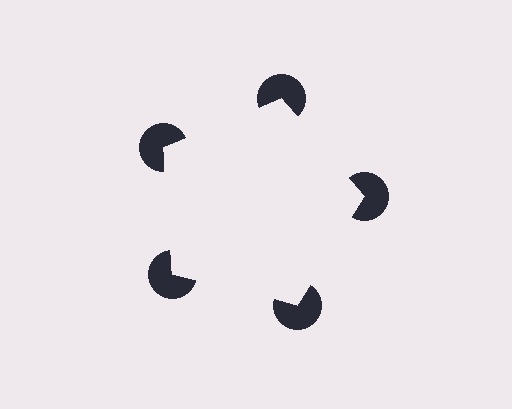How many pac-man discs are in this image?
There are 5 — one at each vertex of the illusory pentagon.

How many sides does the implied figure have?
5 sides.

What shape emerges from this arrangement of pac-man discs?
An illusory pentagon — its edges are inferred from the aligned wedge cuts in the pac-man discs, not physically drawn.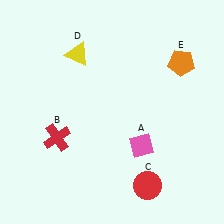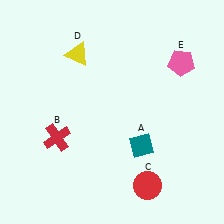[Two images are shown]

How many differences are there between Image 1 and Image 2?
There are 2 differences between the two images.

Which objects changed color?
A changed from pink to teal. E changed from orange to pink.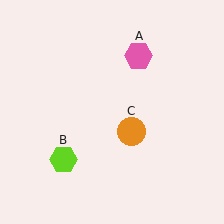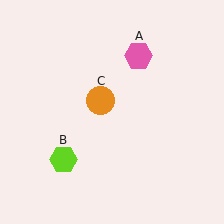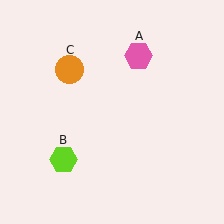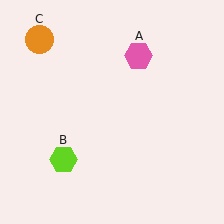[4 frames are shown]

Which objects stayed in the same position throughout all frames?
Pink hexagon (object A) and lime hexagon (object B) remained stationary.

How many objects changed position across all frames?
1 object changed position: orange circle (object C).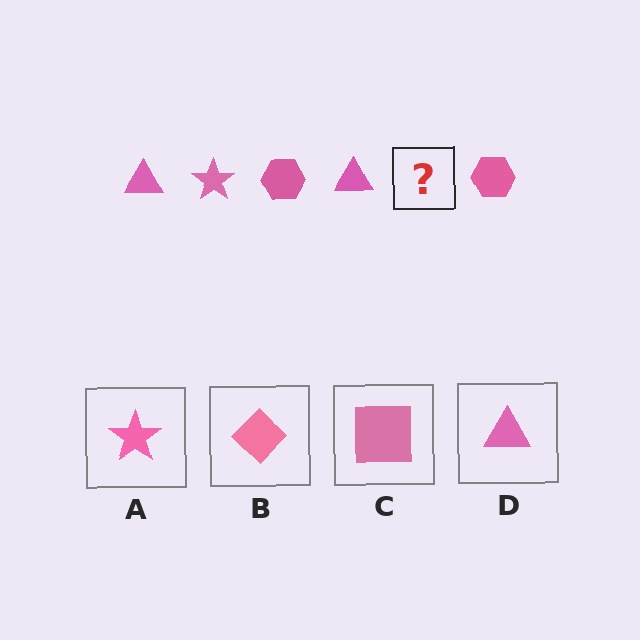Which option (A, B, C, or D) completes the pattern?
A.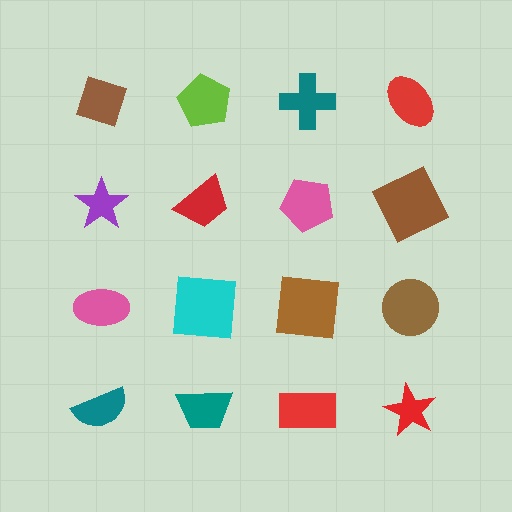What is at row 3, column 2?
A cyan square.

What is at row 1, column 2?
A lime pentagon.